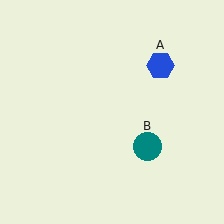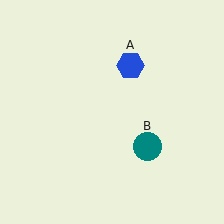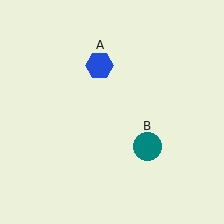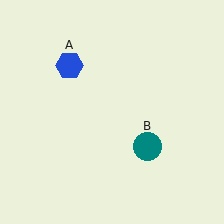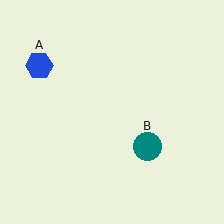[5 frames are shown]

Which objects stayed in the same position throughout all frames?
Teal circle (object B) remained stationary.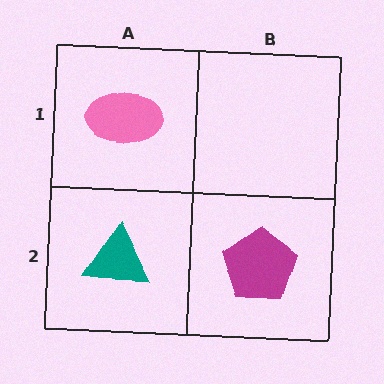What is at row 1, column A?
A pink ellipse.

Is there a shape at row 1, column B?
No, that cell is empty.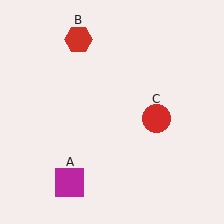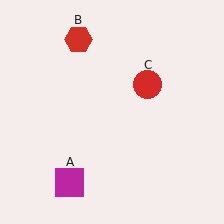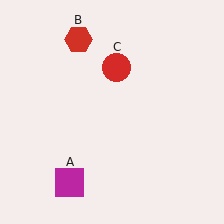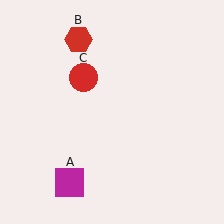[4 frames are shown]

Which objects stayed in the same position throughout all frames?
Magenta square (object A) and red hexagon (object B) remained stationary.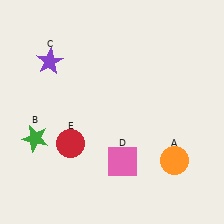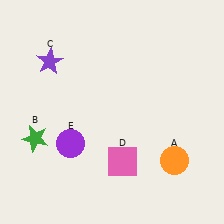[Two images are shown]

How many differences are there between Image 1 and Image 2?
There is 1 difference between the two images.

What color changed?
The circle (E) changed from red in Image 1 to purple in Image 2.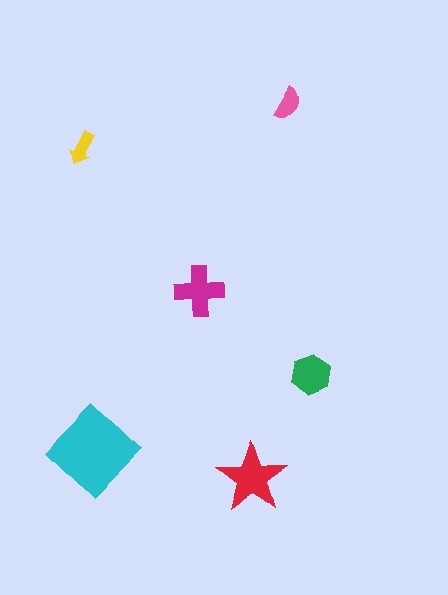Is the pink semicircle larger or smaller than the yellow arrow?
Larger.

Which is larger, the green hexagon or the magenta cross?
The magenta cross.